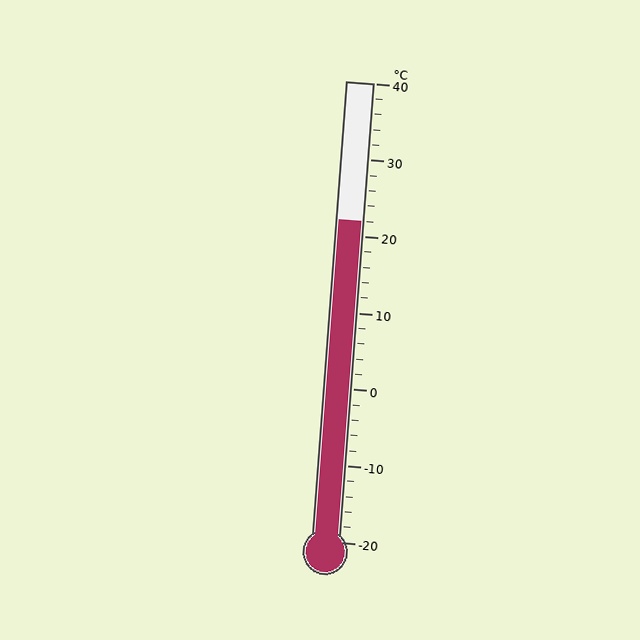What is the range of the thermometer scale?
The thermometer scale ranges from -20°C to 40°C.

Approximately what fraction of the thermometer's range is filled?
The thermometer is filled to approximately 70% of its range.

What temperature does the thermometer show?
The thermometer shows approximately 22°C.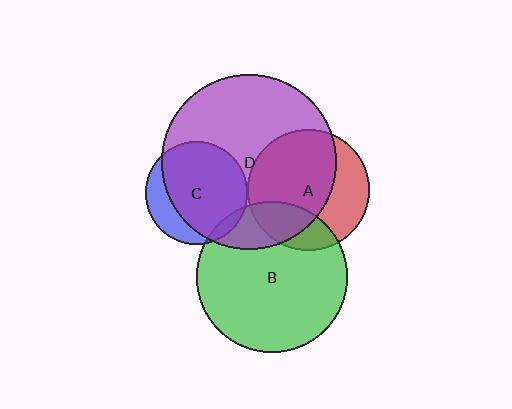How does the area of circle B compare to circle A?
Approximately 1.5 times.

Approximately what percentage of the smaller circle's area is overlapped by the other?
Approximately 75%.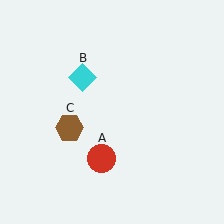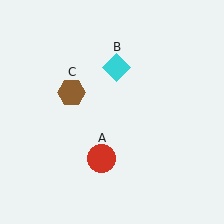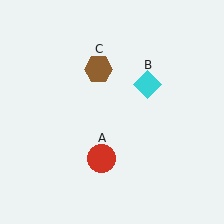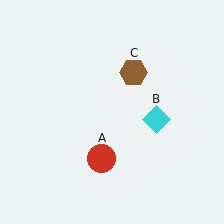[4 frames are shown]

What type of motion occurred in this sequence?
The cyan diamond (object B), brown hexagon (object C) rotated clockwise around the center of the scene.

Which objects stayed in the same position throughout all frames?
Red circle (object A) remained stationary.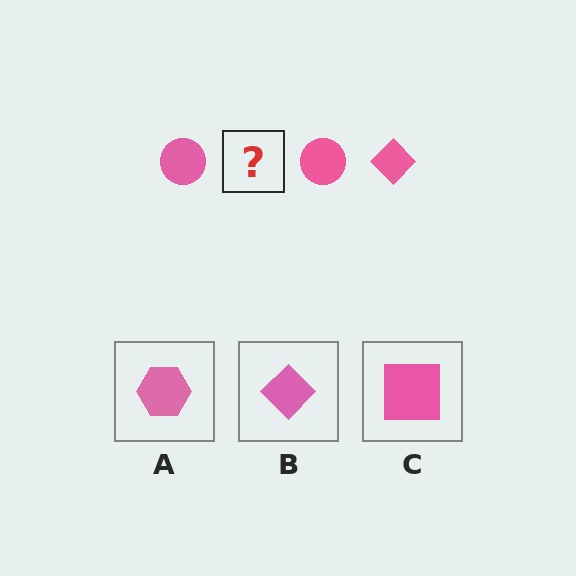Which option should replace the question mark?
Option B.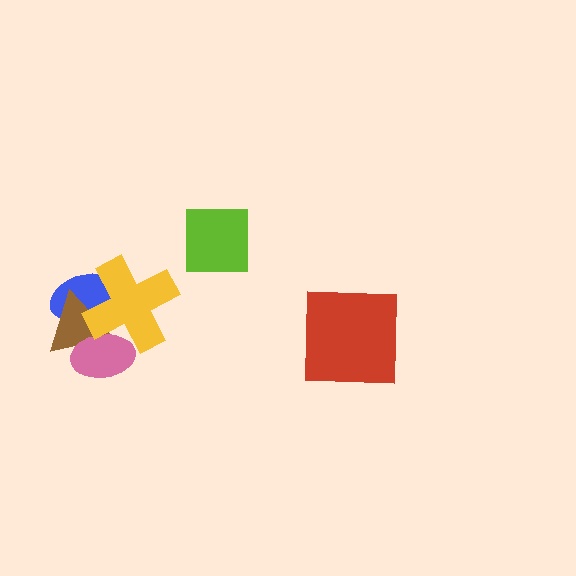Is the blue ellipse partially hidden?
Yes, it is partially covered by another shape.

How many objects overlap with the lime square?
0 objects overlap with the lime square.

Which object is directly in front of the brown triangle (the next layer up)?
The pink ellipse is directly in front of the brown triangle.